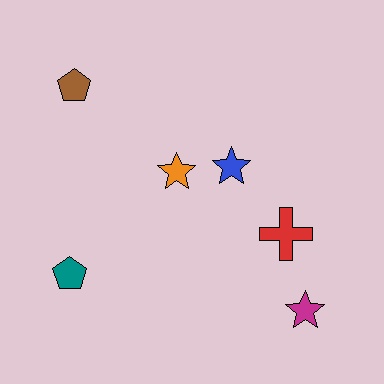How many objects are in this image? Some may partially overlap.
There are 6 objects.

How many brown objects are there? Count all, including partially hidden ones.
There is 1 brown object.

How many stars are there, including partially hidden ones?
There are 3 stars.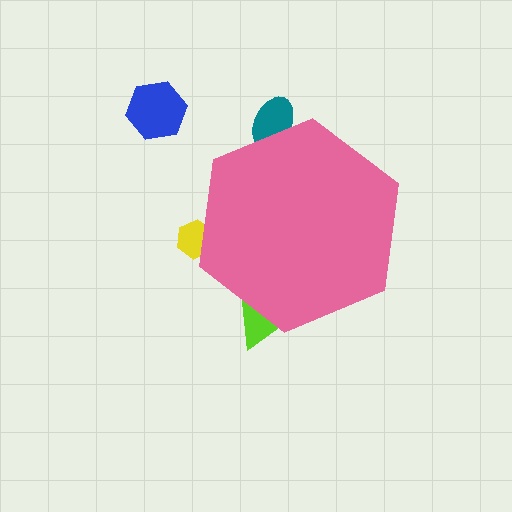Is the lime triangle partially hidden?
Yes, the lime triangle is partially hidden behind the pink hexagon.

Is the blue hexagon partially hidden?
No, the blue hexagon is fully visible.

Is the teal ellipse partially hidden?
Yes, the teal ellipse is partially hidden behind the pink hexagon.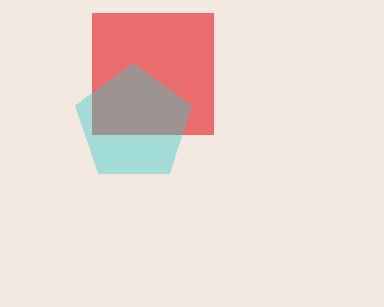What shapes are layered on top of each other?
The layered shapes are: a red square, a cyan pentagon.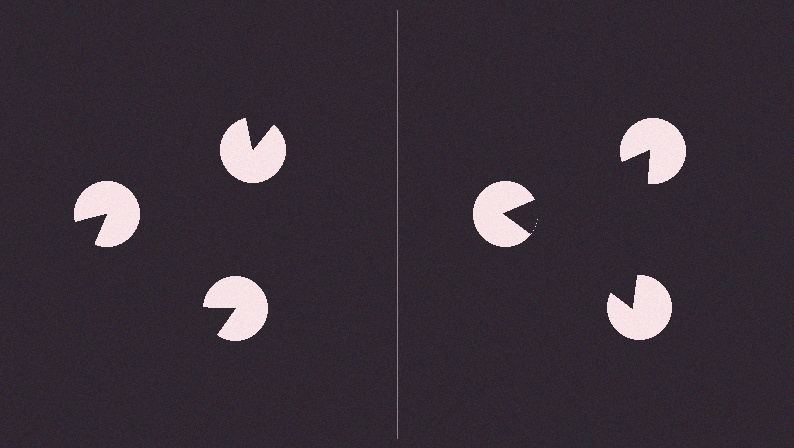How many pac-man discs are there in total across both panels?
6 — 3 on each side.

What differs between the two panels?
The pac-man discs are positioned identically on both sides; only the wedge orientations differ. On the right they align to a triangle; on the left they are misaligned.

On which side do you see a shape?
An illusory triangle appears on the right side. On the left side the wedge cuts are rotated, so no coherent shape forms.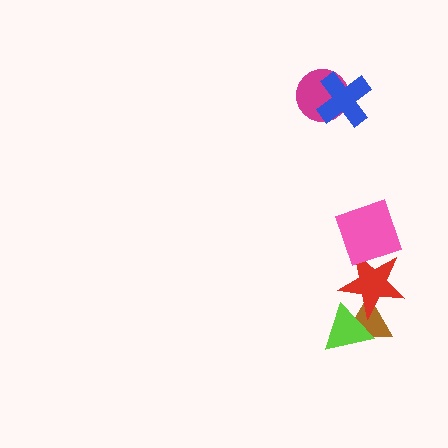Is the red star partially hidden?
Yes, it is partially covered by another shape.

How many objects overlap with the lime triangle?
2 objects overlap with the lime triangle.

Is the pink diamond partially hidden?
No, no other shape covers it.